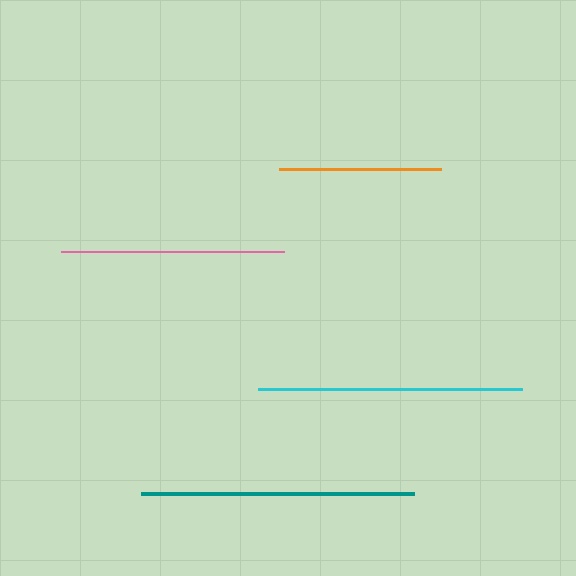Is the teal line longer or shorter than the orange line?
The teal line is longer than the orange line.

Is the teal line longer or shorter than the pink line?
The teal line is longer than the pink line.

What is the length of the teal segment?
The teal segment is approximately 273 pixels long.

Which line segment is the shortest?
The orange line is the shortest at approximately 162 pixels.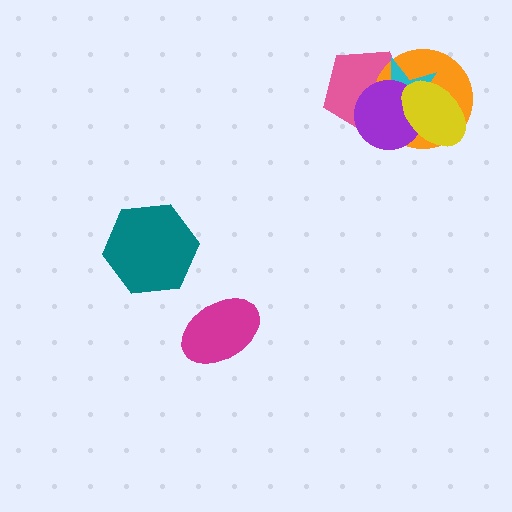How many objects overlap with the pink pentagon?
4 objects overlap with the pink pentagon.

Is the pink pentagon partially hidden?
Yes, it is partially covered by another shape.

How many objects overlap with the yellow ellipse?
4 objects overlap with the yellow ellipse.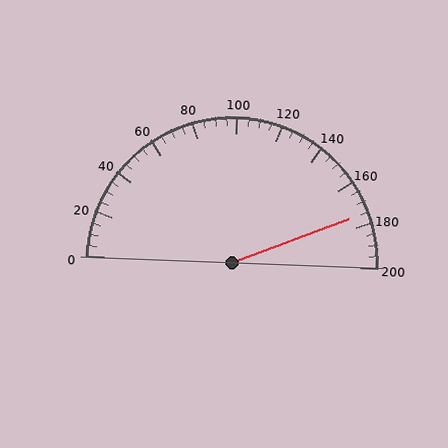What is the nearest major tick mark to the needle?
The nearest major tick mark is 180.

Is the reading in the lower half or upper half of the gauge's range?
The reading is in the upper half of the range (0 to 200).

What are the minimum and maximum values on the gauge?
The gauge ranges from 0 to 200.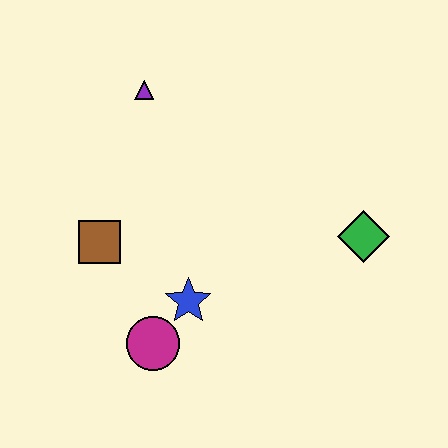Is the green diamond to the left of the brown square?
No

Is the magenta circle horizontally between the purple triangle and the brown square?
No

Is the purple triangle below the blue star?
No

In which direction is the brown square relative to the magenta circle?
The brown square is above the magenta circle.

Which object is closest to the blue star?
The magenta circle is closest to the blue star.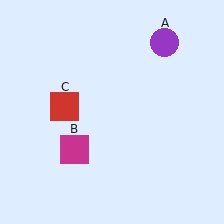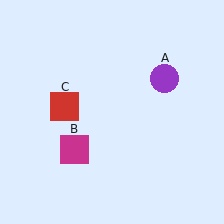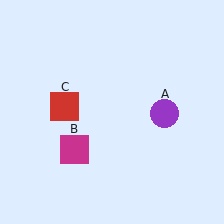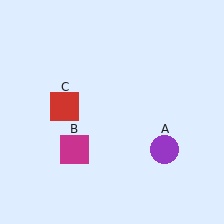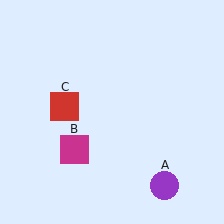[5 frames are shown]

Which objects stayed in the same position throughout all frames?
Magenta square (object B) and red square (object C) remained stationary.